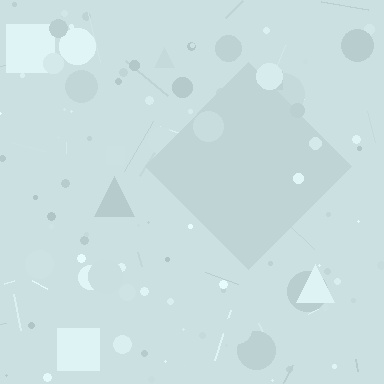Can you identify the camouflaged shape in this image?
The camouflaged shape is a diamond.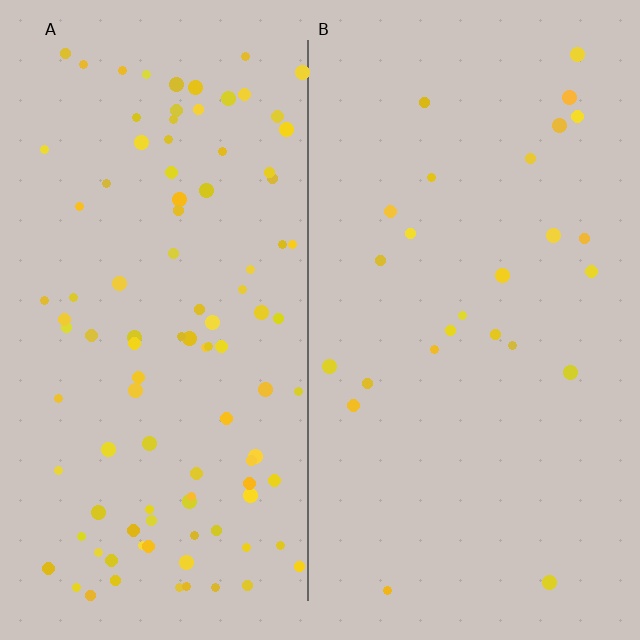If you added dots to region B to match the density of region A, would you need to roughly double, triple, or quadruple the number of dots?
Approximately quadruple.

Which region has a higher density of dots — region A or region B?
A (the left).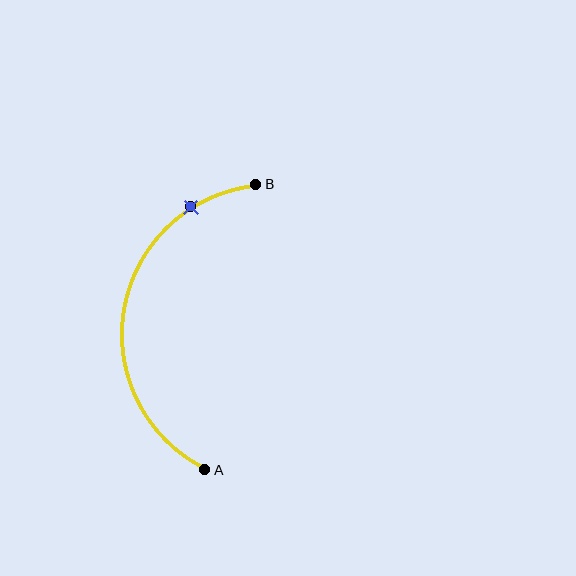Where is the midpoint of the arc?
The arc midpoint is the point on the curve farthest from the straight line joining A and B. It sits to the left of that line.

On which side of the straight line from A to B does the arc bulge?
The arc bulges to the left of the straight line connecting A and B.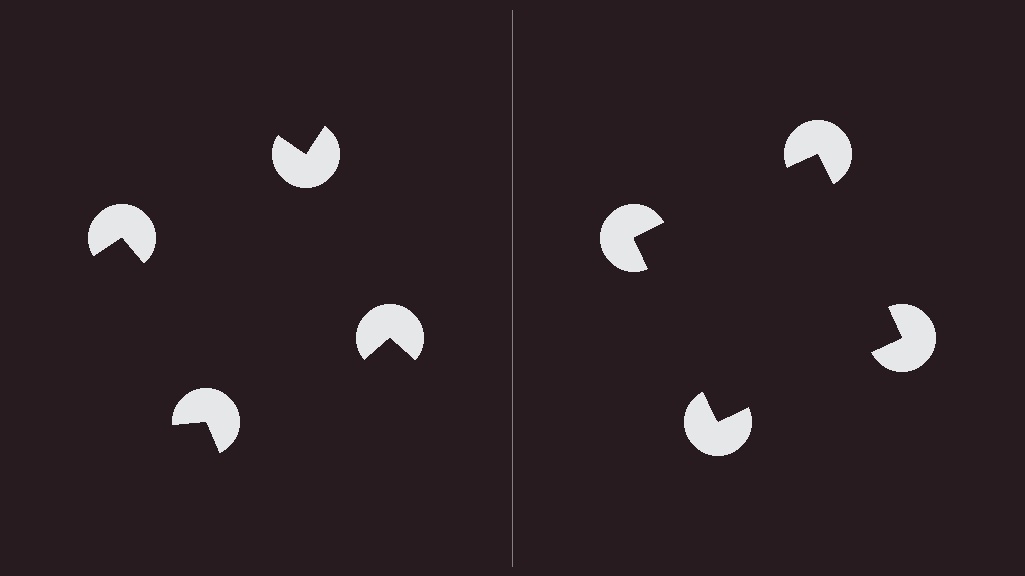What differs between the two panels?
The pac-man discs are positioned identically on both sides; only the wedge orientations differ. On the right they align to a square; on the left they are misaligned.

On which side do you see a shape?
An illusory square appears on the right side. On the left side the wedge cuts are rotated, so no coherent shape forms.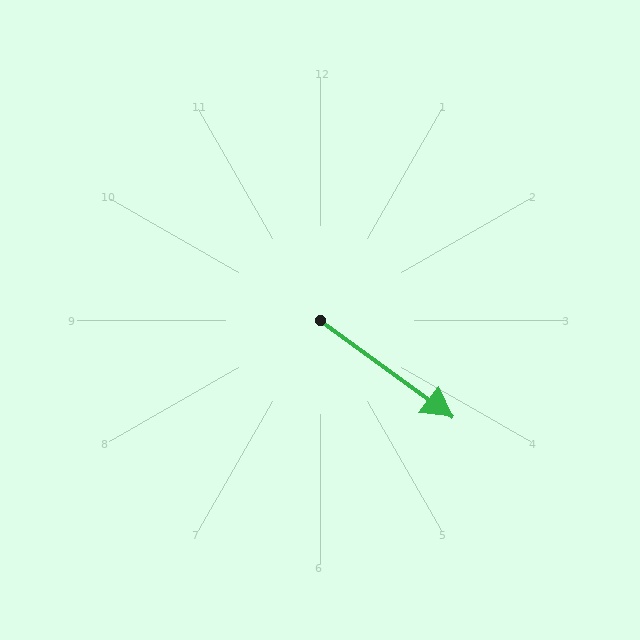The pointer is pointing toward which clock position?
Roughly 4 o'clock.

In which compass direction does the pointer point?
Southeast.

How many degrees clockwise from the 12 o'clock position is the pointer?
Approximately 126 degrees.